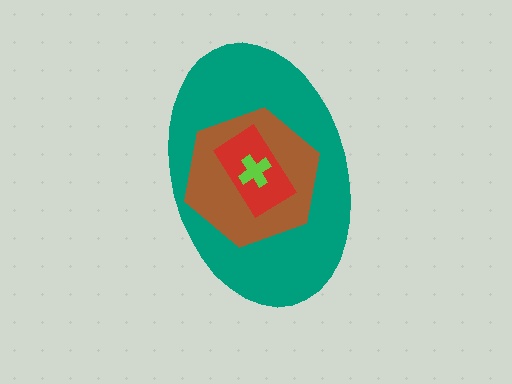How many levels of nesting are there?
4.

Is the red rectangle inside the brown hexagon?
Yes.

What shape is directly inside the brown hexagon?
The red rectangle.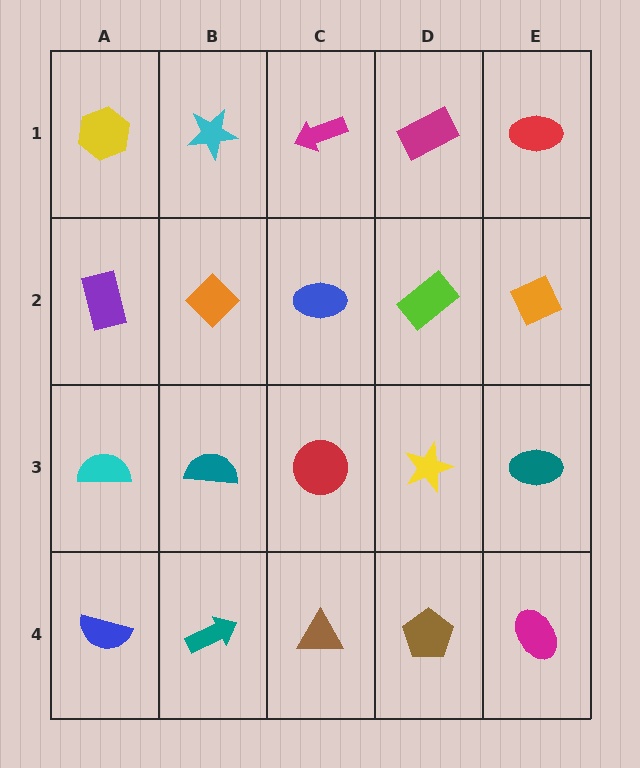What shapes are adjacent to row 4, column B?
A teal semicircle (row 3, column B), a blue semicircle (row 4, column A), a brown triangle (row 4, column C).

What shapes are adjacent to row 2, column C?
A magenta arrow (row 1, column C), a red circle (row 3, column C), an orange diamond (row 2, column B), a lime rectangle (row 2, column D).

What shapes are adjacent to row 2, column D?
A magenta rectangle (row 1, column D), a yellow star (row 3, column D), a blue ellipse (row 2, column C), an orange diamond (row 2, column E).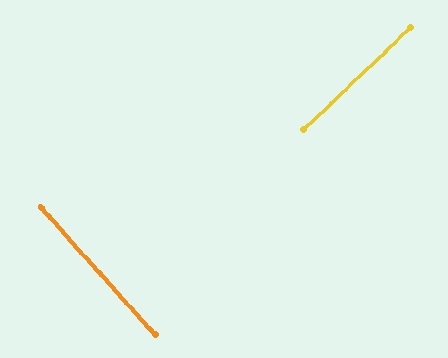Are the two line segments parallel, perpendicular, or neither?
Perpendicular — they meet at approximately 88°.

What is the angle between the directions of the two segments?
Approximately 88 degrees.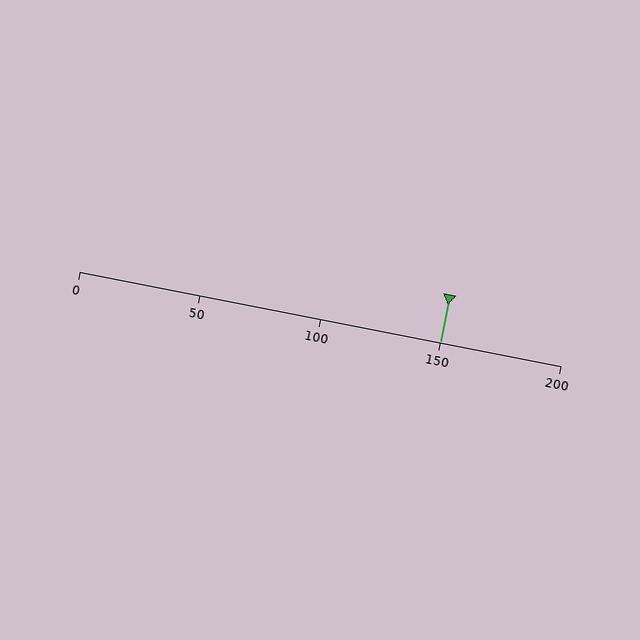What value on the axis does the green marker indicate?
The marker indicates approximately 150.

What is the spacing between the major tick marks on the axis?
The major ticks are spaced 50 apart.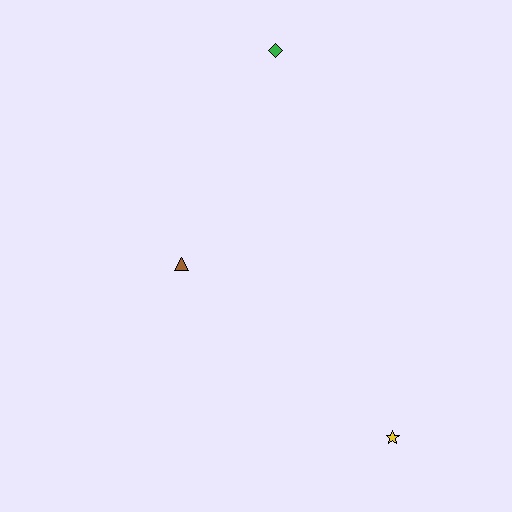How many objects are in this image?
There are 3 objects.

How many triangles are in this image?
There is 1 triangle.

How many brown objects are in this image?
There is 1 brown object.